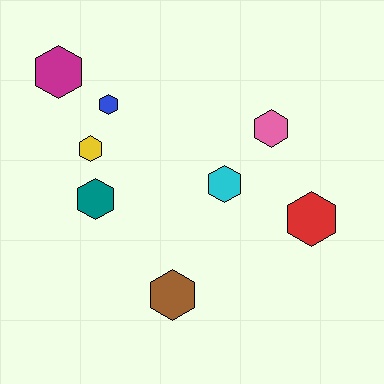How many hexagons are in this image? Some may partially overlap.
There are 8 hexagons.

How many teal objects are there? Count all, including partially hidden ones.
There is 1 teal object.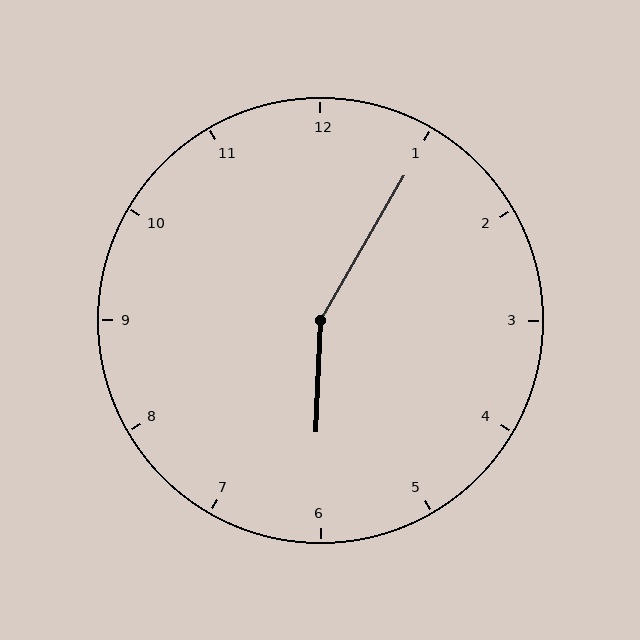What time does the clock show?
6:05.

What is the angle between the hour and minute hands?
Approximately 152 degrees.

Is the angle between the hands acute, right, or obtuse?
It is obtuse.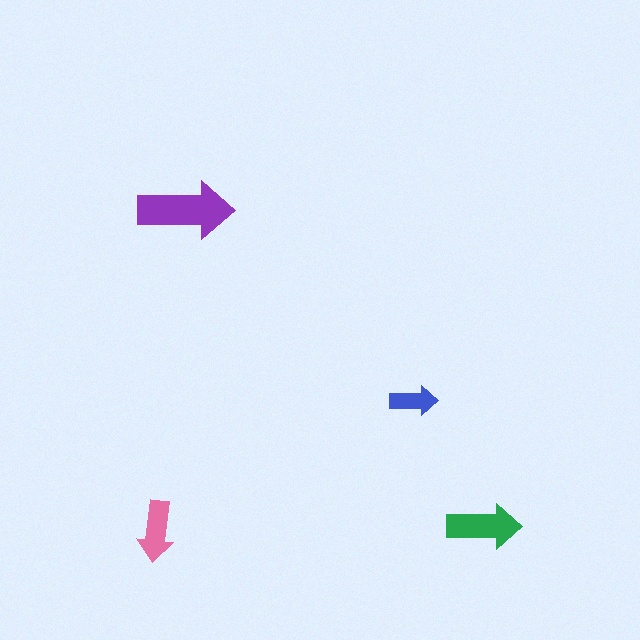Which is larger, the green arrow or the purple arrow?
The purple one.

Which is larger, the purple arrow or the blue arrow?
The purple one.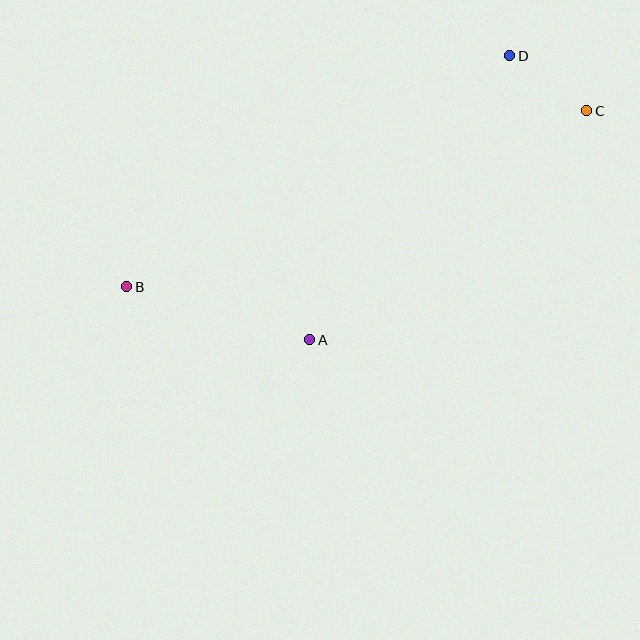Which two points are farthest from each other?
Points B and C are farthest from each other.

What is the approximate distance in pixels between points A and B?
The distance between A and B is approximately 190 pixels.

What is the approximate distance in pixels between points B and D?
The distance between B and D is approximately 447 pixels.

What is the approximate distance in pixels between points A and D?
The distance between A and D is approximately 347 pixels.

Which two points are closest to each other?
Points C and D are closest to each other.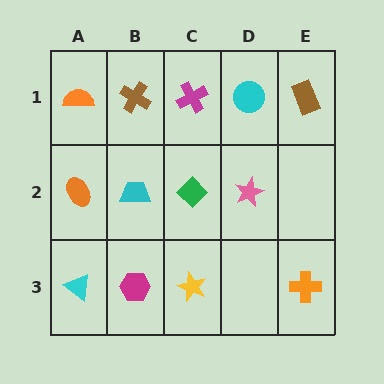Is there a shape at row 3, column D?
No, that cell is empty.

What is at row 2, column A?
An orange ellipse.